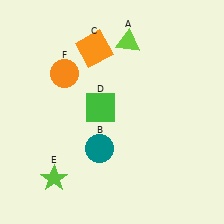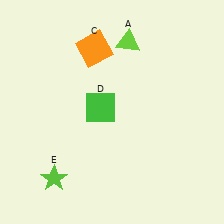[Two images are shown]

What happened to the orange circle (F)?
The orange circle (F) was removed in Image 2. It was in the top-left area of Image 1.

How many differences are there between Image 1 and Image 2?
There are 2 differences between the two images.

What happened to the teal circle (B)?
The teal circle (B) was removed in Image 2. It was in the bottom-left area of Image 1.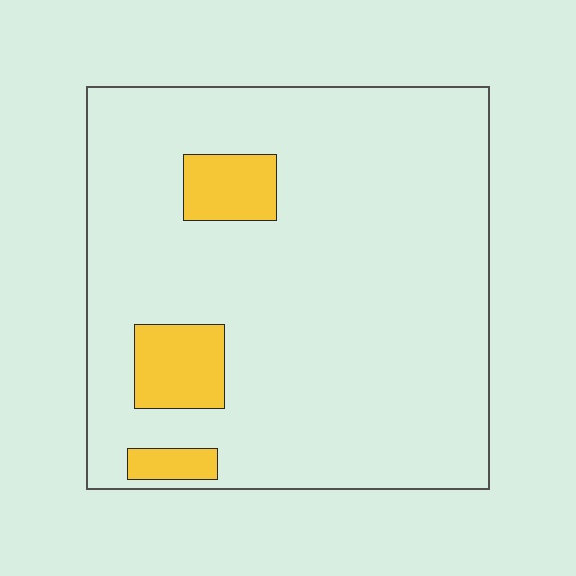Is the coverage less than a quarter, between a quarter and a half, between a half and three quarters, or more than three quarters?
Less than a quarter.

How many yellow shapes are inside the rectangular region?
3.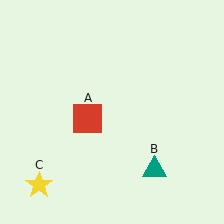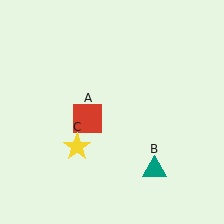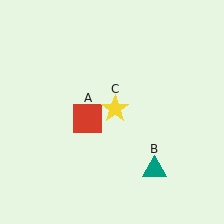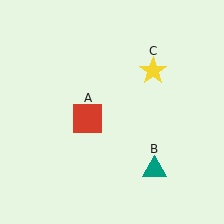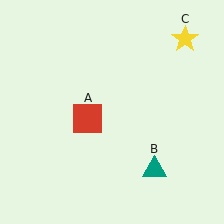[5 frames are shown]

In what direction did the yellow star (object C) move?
The yellow star (object C) moved up and to the right.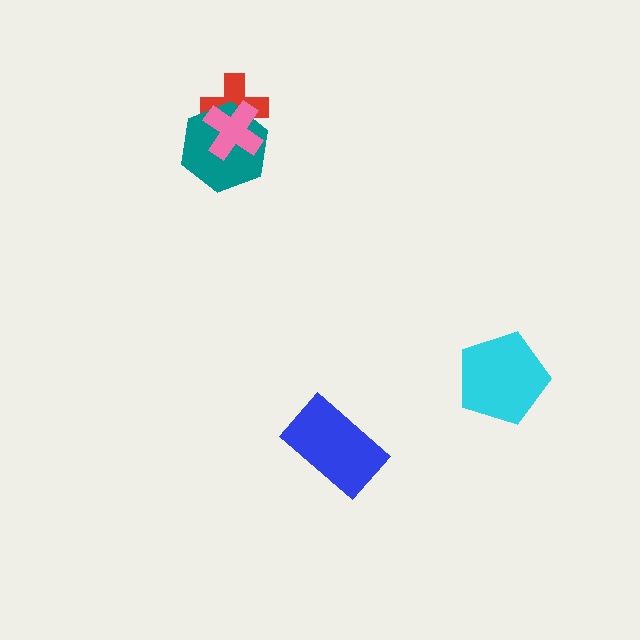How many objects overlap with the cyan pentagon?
0 objects overlap with the cyan pentagon.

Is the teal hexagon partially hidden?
Yes, it is partially covered by another shape.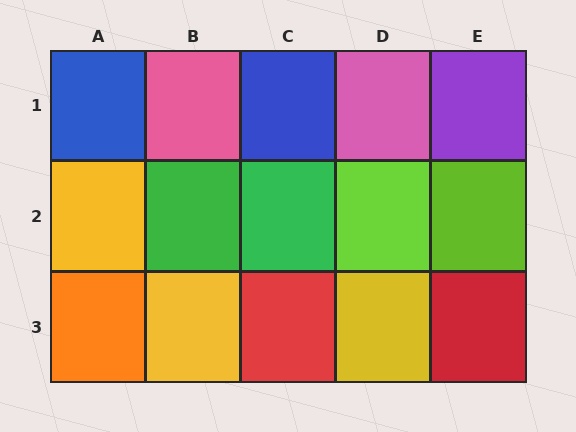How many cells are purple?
1 cell is purple.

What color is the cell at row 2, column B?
Green.